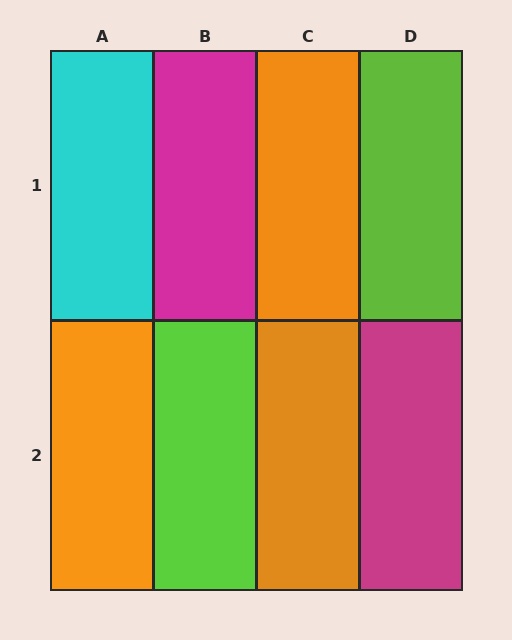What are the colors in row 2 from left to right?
Orange, lime, orange, magenta.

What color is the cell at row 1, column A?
Cyan.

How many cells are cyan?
1 cell is cyan.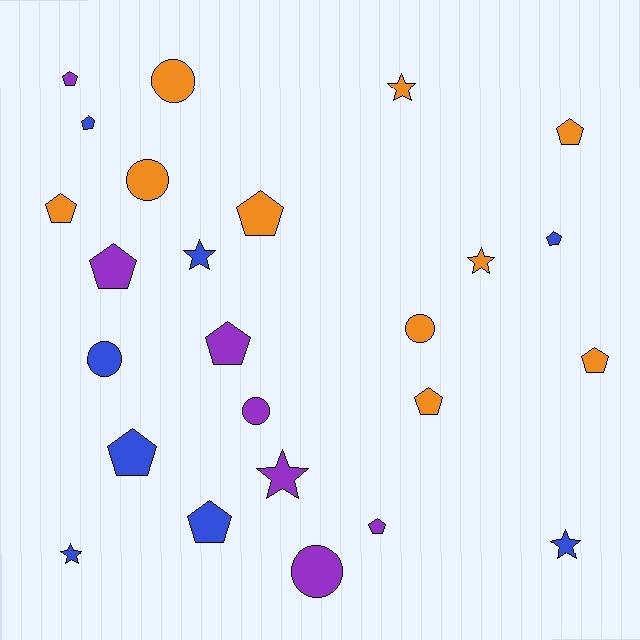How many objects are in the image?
There are 25 objects.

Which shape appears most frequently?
Pentagon, with 13 objects.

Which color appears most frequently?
Orange, with 10 objects.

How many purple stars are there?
There is 1 purple star.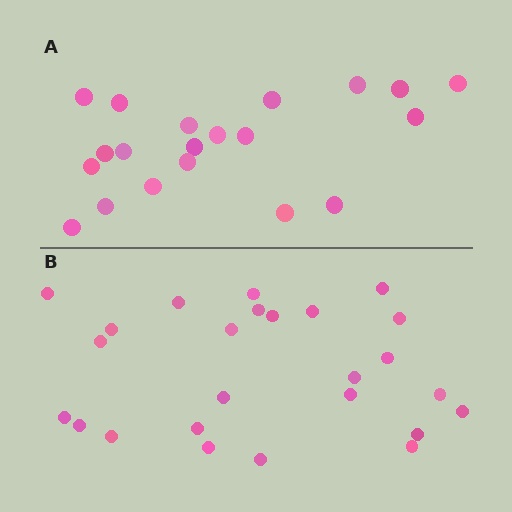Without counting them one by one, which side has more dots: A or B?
Region B (the bottom region) has more dots.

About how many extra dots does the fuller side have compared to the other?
Region B has about 5 more dots than region A.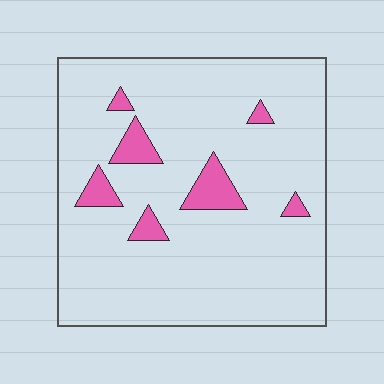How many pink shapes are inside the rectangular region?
7.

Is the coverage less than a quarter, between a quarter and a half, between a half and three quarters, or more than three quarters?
Less than a quarter.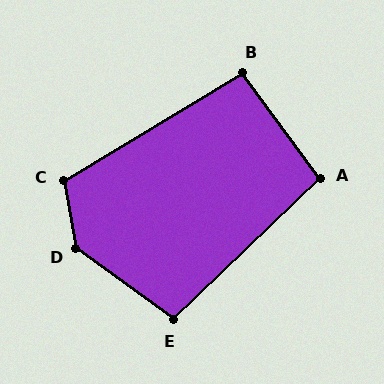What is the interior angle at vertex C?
Approximately 111 degrees (obtuse).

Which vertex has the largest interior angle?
D, at approximately 137 degrees.